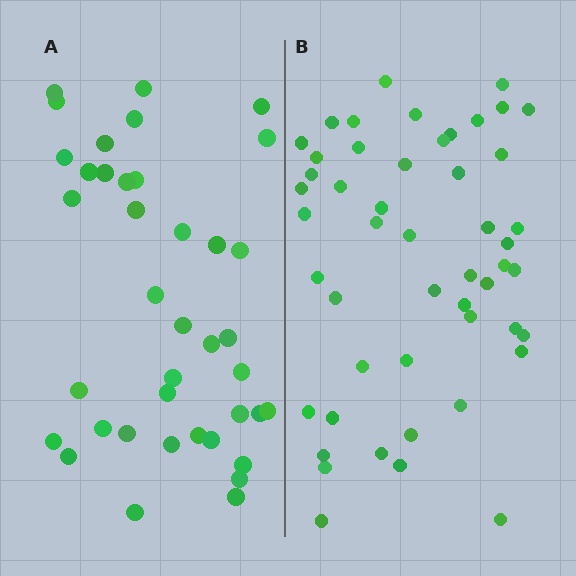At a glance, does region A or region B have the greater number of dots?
Region B (the right region) has more dots.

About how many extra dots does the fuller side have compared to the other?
Region B has roughly 12 or so more dots than region A.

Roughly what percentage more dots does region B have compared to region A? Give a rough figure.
About 30% more.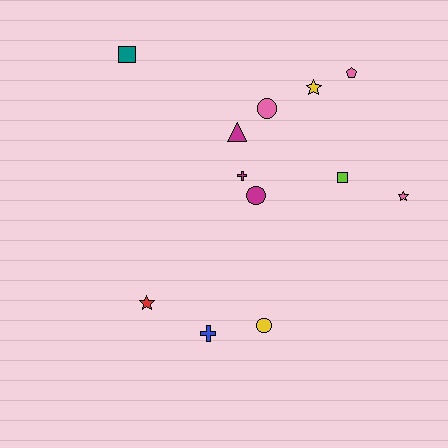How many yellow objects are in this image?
There are 2 yellow objects.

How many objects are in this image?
There are 12 objects.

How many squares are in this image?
There are 2 squares.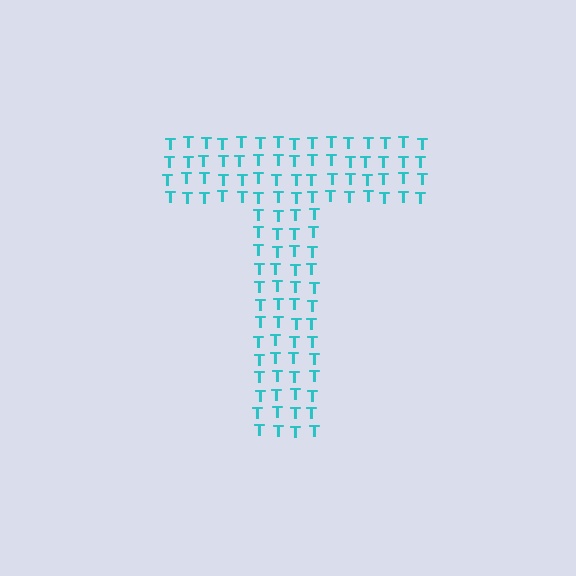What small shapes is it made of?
It is made of small letter T's.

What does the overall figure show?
The overall figure shows the letter T.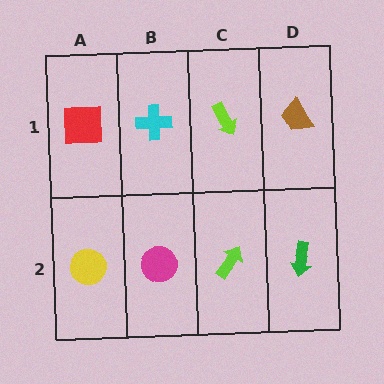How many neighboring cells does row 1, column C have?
3.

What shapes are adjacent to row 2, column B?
A cyan cross (row 1, column B), a yellow circle (row 2, column A), a lime arrow (row 2, column C).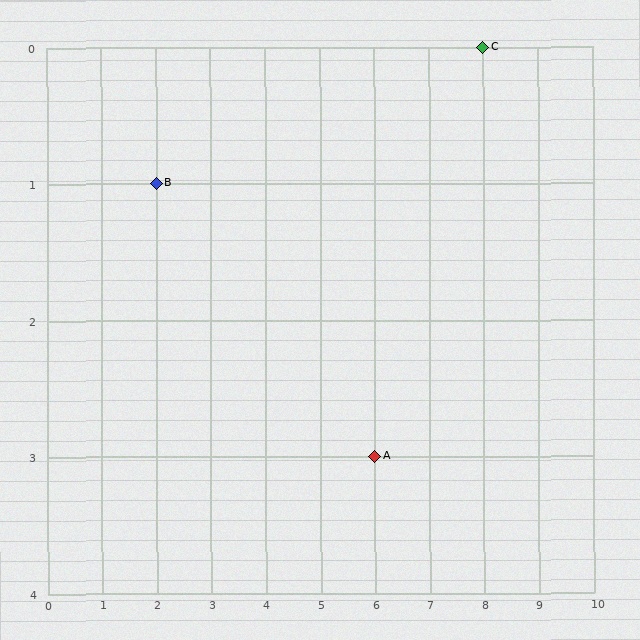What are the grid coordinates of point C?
Point C is at grid coordinates (8, 0).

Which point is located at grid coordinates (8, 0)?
Point C is at (8, 0).